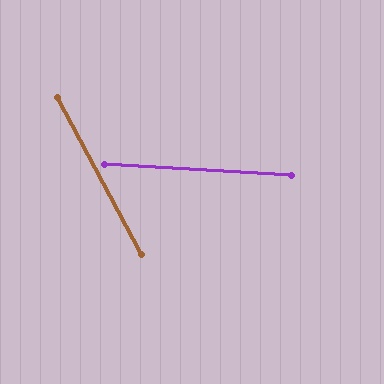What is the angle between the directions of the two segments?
Approximately 58 degrees.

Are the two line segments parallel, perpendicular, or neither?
Neither parallel nor perpendicular — they differ by about 58°.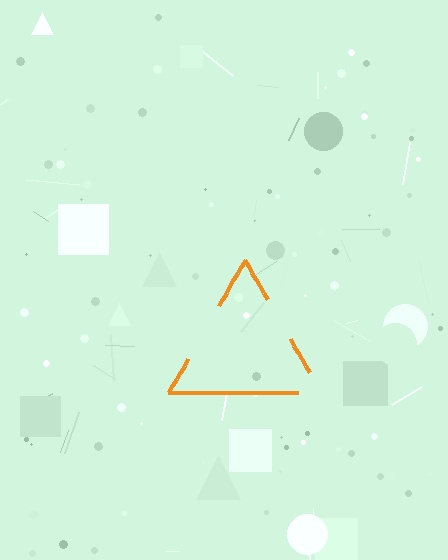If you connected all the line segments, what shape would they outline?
They would outline a triangle.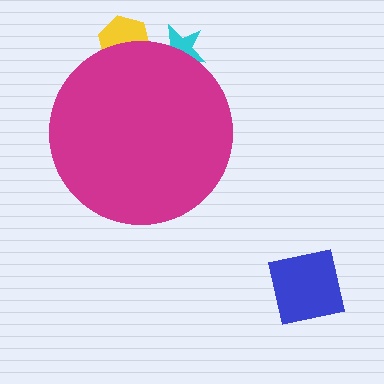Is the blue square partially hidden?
No, the blue square is fully visible.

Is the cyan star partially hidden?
Yes, the cyan star is partially hidden behind the magenta circle.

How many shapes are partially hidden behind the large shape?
2 shapes are partially hidden.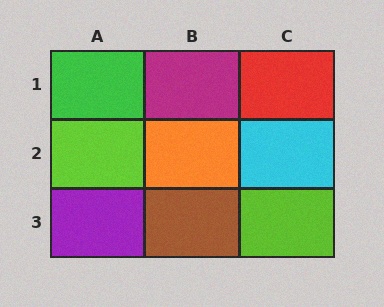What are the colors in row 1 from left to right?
Green, magenta, red.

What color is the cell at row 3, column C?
Lime.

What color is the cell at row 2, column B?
Orange.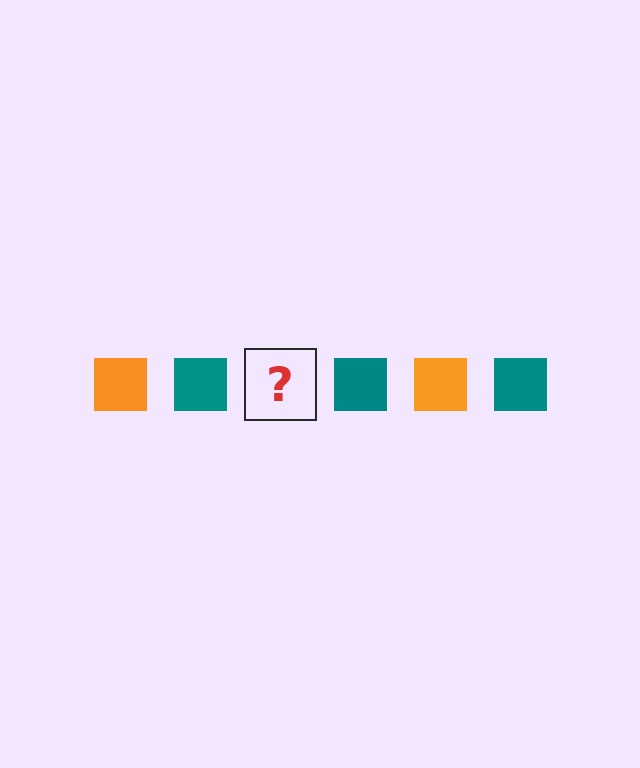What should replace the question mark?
The question mark should be replaced with an orange square.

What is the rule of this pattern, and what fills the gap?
The rule is that the pattern cycles through orange, teal squares. The gap should be filled with an orange square.